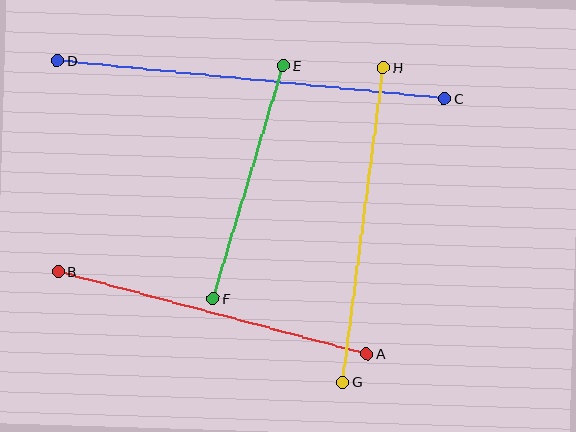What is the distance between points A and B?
The distance is approximately 319 pixels.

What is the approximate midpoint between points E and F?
The midpoint is at approximately (248, 182) pixels.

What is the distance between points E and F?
The distance is approximately 243 pixels.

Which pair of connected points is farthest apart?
Points C and D are farthest apart.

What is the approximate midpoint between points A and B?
The midpoint is at approximately (212, 313) pixels.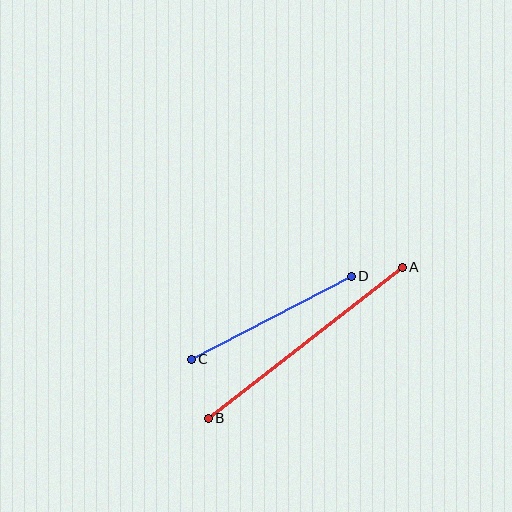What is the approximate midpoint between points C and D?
The midpoint is at approximately (271, 318) pixels.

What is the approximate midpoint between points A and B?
The midpoint is at approximately (305, 343) pixels.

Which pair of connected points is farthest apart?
Points A and B are farthest apart.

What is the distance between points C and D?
The distance is approximately 180 pixels.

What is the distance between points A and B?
The distance is approximately 246 pixels.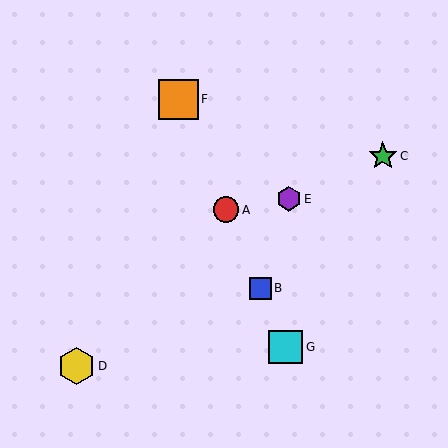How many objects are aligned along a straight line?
4 objects (A, B, F, G) are aligned along a straight line.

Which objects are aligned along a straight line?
Objects A, B, F, G are aligned along a straight line.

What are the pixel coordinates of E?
Object E is at (289, 199).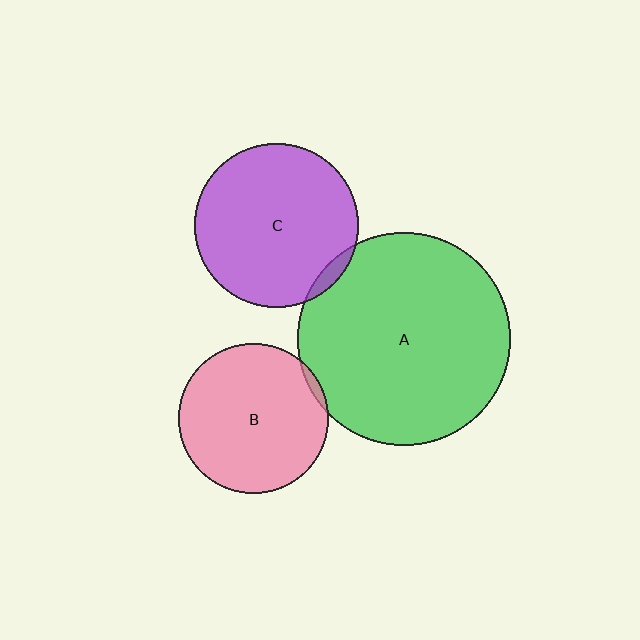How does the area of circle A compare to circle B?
Approximately 2.0 times.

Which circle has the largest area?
Circle A (green).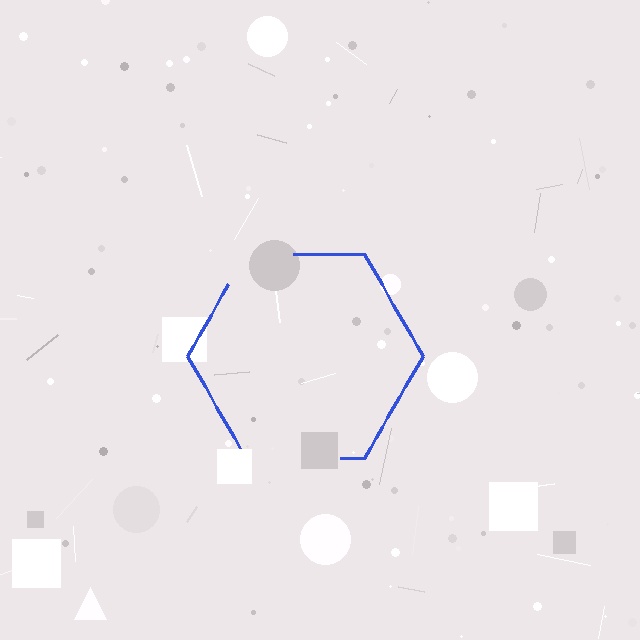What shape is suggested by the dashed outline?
The dashed outline suggests a hexagon.